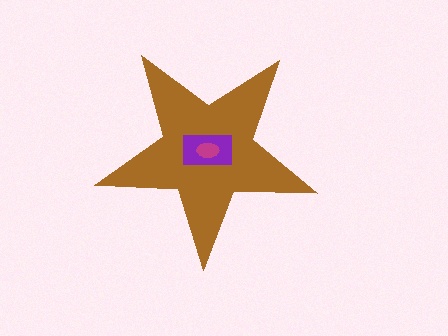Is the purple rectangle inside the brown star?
Yes.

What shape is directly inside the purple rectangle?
The magenta ellipse.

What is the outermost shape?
The brown star.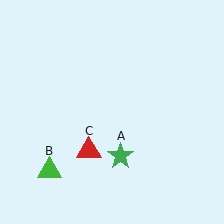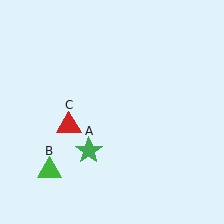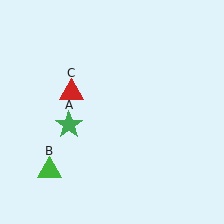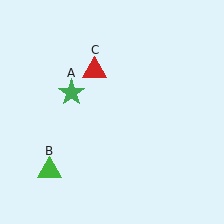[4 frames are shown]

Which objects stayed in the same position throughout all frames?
Green triangle (object B) remained stationary.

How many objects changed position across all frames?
2 objects changed position: green star (object A), red triangle (object C).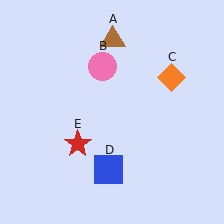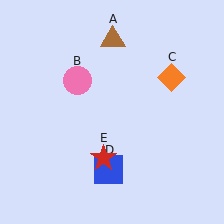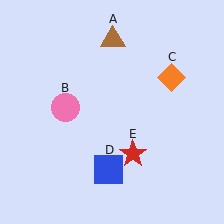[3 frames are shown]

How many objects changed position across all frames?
2 objects changed position: pink circle (object B), red star (object E).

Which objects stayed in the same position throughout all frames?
Brown triangle (object A) and orange diamond (object C) and blue square (object D) remained stationary.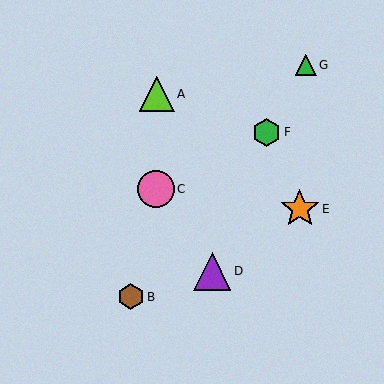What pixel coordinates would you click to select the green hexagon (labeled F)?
Click at (267, 132) to select the green hexagon F.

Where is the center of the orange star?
The center of the orange star is at (300, 209).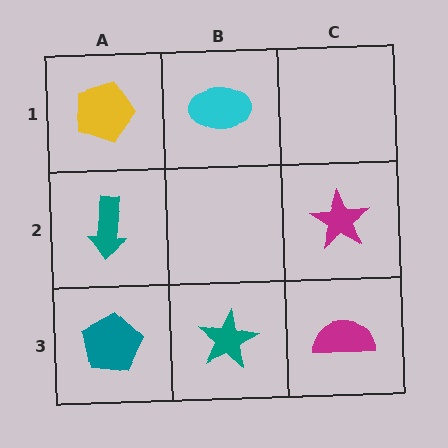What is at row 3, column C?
A magenta semicircle.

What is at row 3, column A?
A teal pentagon.